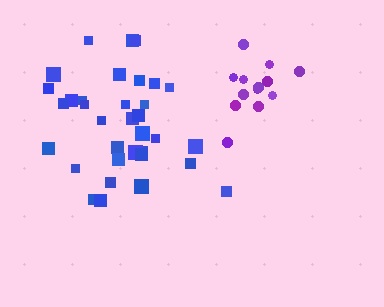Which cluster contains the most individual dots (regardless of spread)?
Blue (34).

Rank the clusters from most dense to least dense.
purple, blue.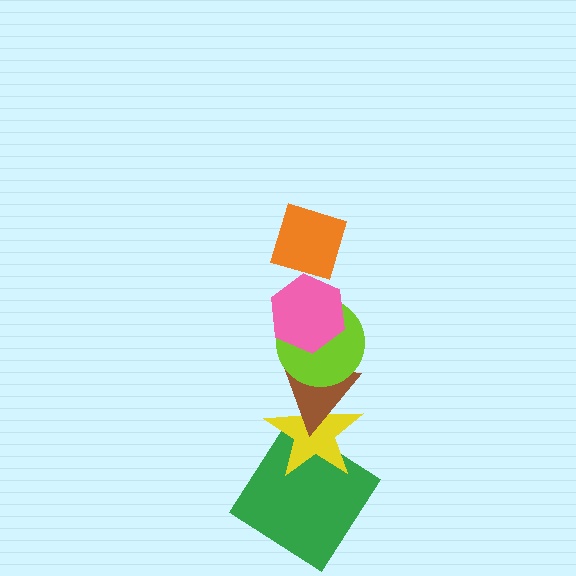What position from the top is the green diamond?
The green diamond is 6th from the top.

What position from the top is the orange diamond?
The orange diamond is 1st from the top.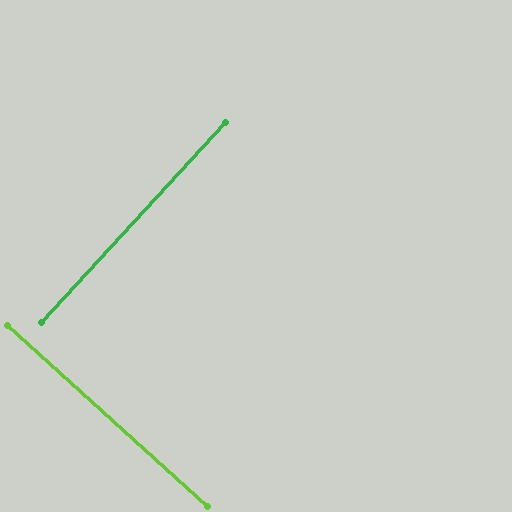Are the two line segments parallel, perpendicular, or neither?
Perpendicular — they meet at approximately 89°.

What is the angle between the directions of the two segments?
Approximately 89 degrees.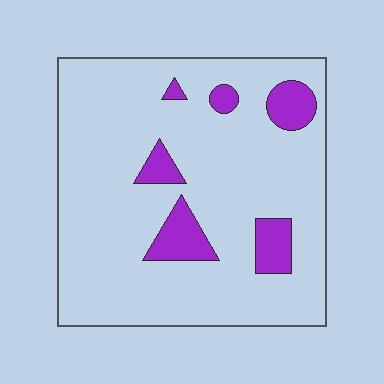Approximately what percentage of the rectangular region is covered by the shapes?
Approximately 10%.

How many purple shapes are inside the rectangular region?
6.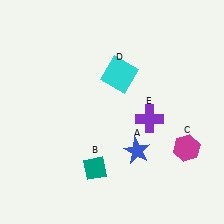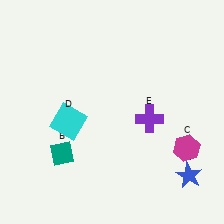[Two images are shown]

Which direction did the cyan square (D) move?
The cyan square (D) moved left.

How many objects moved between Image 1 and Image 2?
3 objects moved between the two images.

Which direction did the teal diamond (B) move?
The teal diamond (B) moved left.